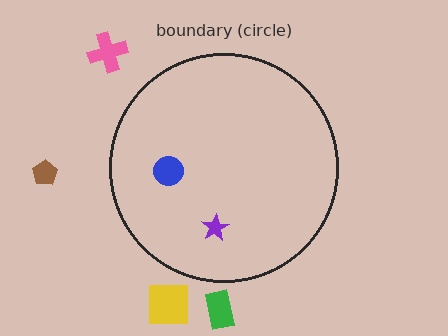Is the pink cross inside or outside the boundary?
Outside.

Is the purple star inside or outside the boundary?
Inside.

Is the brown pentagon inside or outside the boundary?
Outside.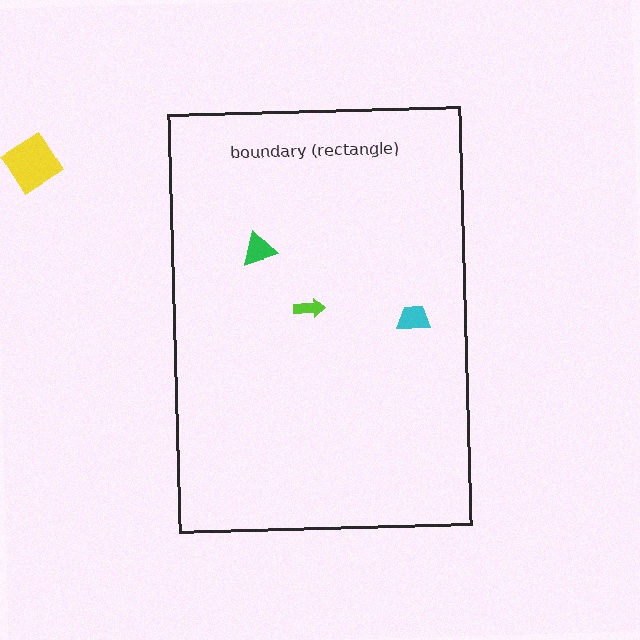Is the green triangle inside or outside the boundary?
Inside.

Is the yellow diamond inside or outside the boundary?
Outside.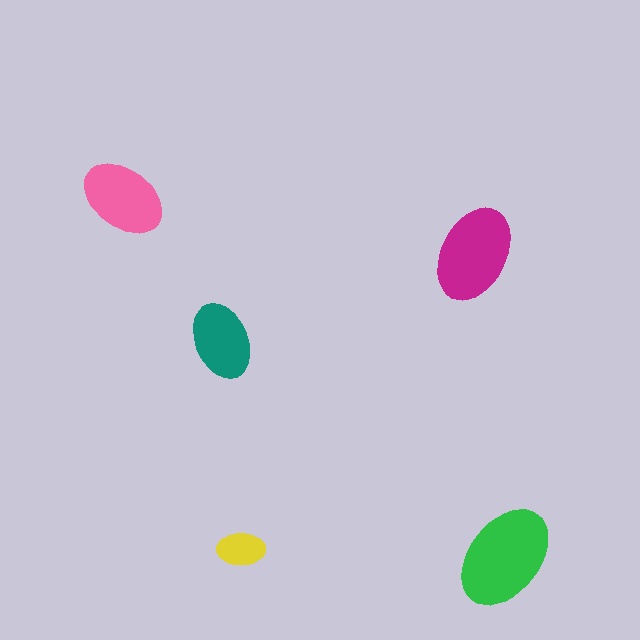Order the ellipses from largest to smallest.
the green one, the magenta one, the pink one, the teal one, the yellow one.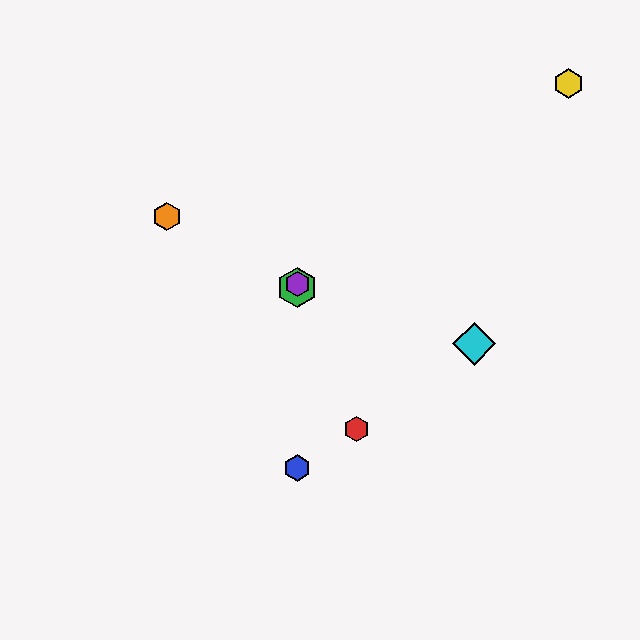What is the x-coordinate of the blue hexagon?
The blue hexagon is at x≈297.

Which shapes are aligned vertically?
The blue hexagon, the green hexagon, the purple hexagon are aligned vertically.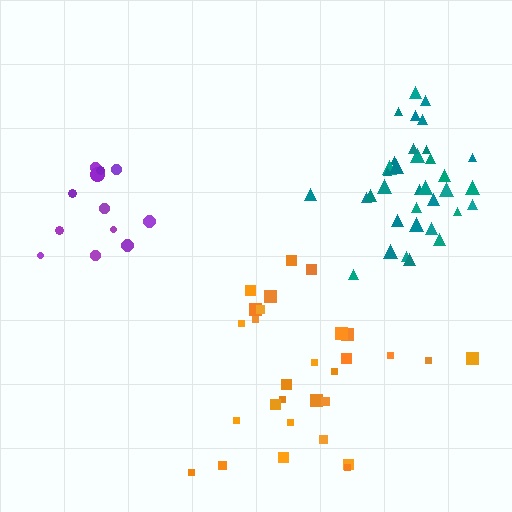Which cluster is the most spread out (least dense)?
Orange.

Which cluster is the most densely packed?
Teal.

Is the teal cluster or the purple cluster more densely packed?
Teal.